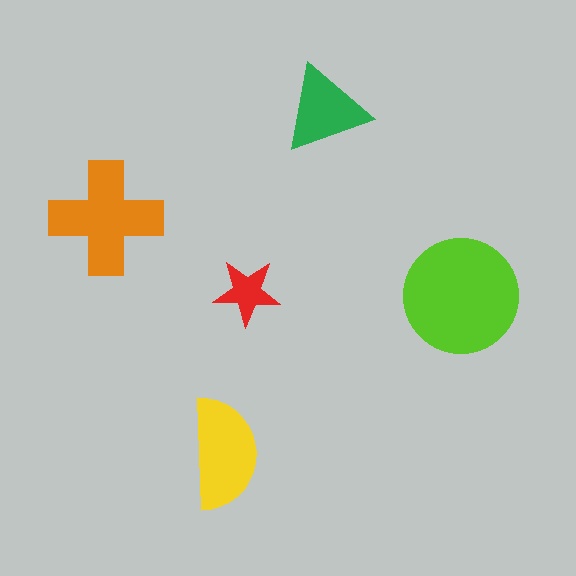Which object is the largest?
The lime circle.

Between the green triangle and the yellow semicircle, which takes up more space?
The yellow semicircle.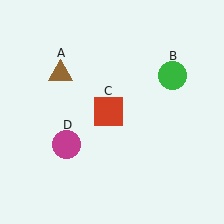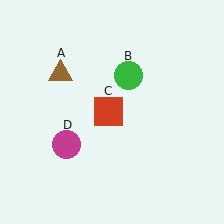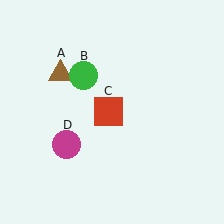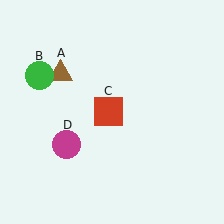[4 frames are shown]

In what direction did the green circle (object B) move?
The green circle (object B) moved left.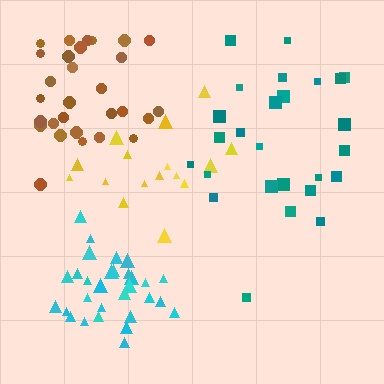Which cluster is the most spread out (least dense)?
Teal.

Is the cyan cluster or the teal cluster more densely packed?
Cyan.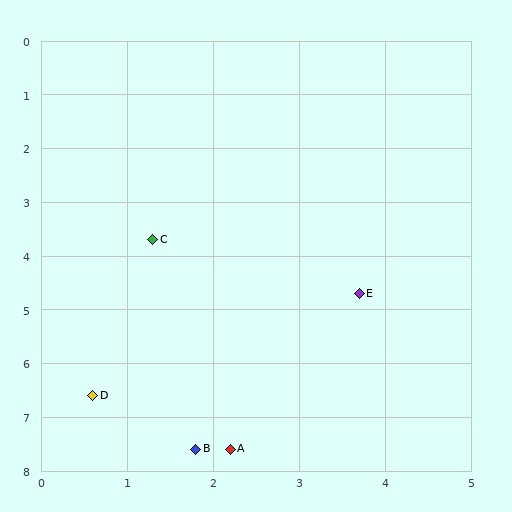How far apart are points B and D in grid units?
Points B and D are about 1.6 grid units apart.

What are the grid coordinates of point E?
Point E is at approximately (3.7, 4.7).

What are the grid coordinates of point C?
Point C is at approximately (1.3, 3.7).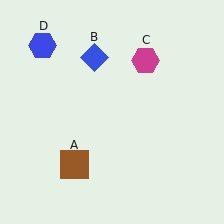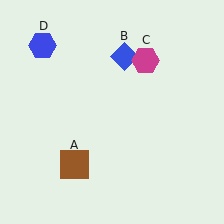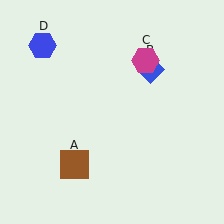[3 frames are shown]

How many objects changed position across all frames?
1 object changed position: blue diamond (object B).